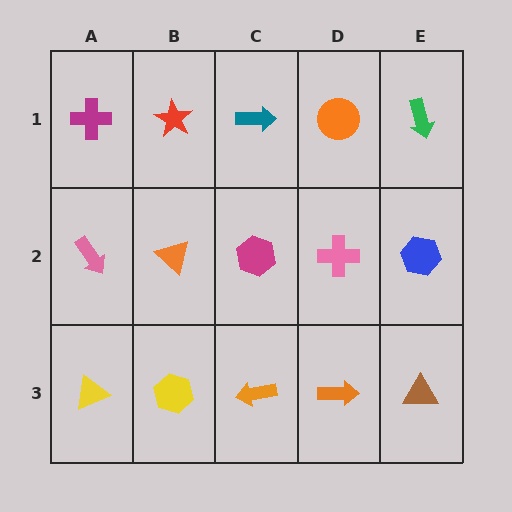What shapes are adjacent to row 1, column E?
A blue hexagon (row 2, column E), an orange circle (row 1, column D).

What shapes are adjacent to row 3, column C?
A magenta hexagon (row 2, column C), a yellow hexagon (row 3, column B), an orange arrow (row 3, column D).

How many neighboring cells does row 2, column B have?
4.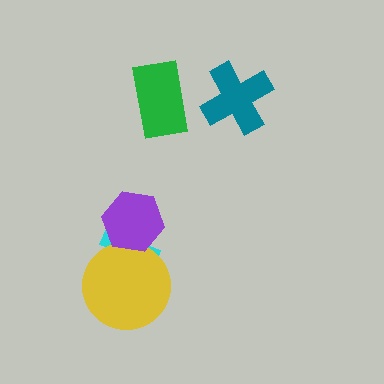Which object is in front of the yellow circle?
The purple hexagon is in front of the yellow circle.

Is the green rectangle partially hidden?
No, no other shape covers it.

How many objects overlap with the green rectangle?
0 objects overlap with the green rectangle.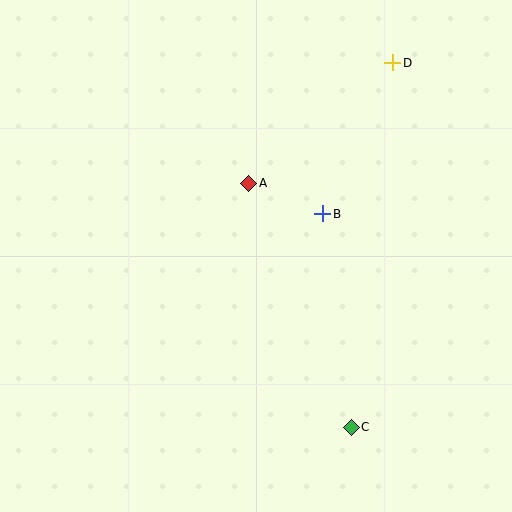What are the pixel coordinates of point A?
Point A is at (249, 183).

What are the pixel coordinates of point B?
Point B is at (323, 214).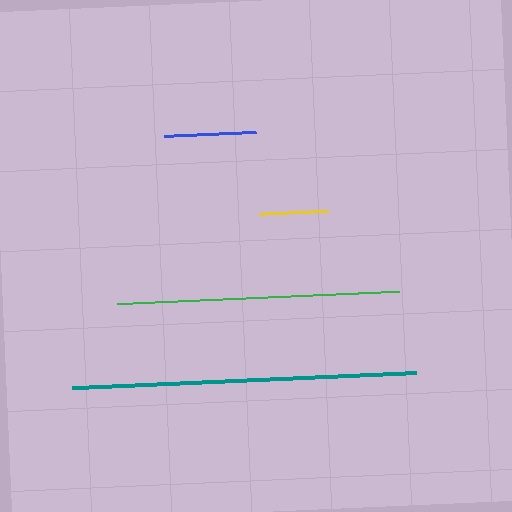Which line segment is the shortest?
The yellow line is the shortest at approximately 69 pixels.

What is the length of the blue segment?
The blue segment is approximately 93 pixels long.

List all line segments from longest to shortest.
From longest to shortest: teal, green, blue, yellow.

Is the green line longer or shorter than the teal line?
The teal line is longer than the green line.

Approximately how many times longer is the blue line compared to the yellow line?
The blue line is approximately 1.3 times the length of the yellow line.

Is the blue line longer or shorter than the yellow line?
The blue line is longer than the yellow line.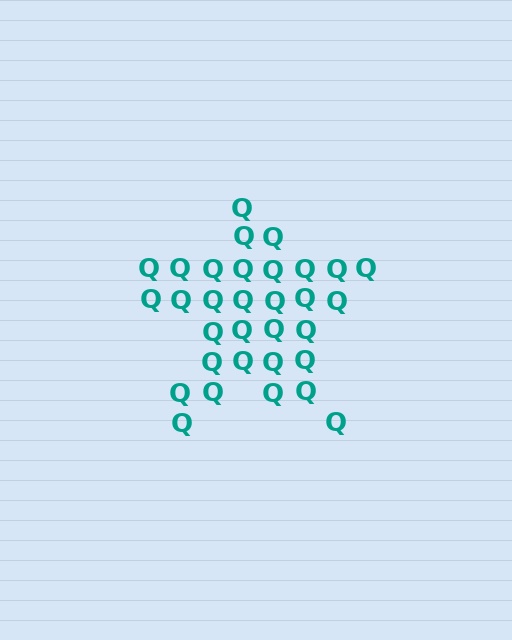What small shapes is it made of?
It is made of small letter Q's.